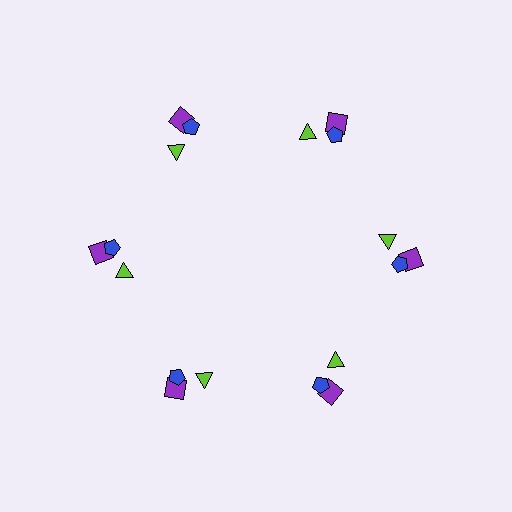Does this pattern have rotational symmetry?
Yes, this pattern has 6-fold rotational symmetry. It looks the same after rotating 60 degrees around the center.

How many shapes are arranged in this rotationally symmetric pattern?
There are 18 shapes, arranged in 6 groups of 3.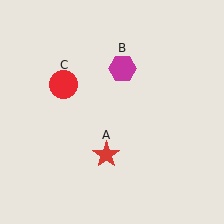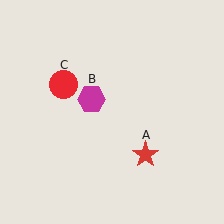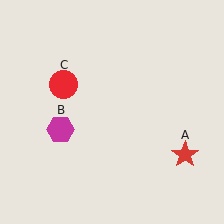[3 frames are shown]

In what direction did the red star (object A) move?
The red star (object A) moved right.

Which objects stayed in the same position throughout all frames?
Red circle (object C) remained stationary.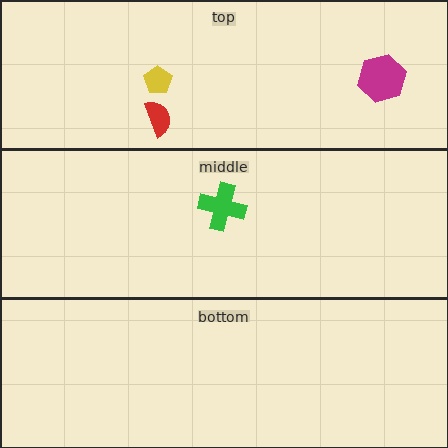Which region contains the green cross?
The middle region.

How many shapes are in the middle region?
1.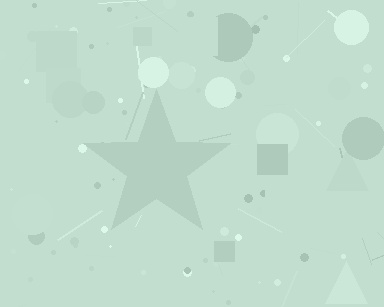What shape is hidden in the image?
A star is hidden in the image.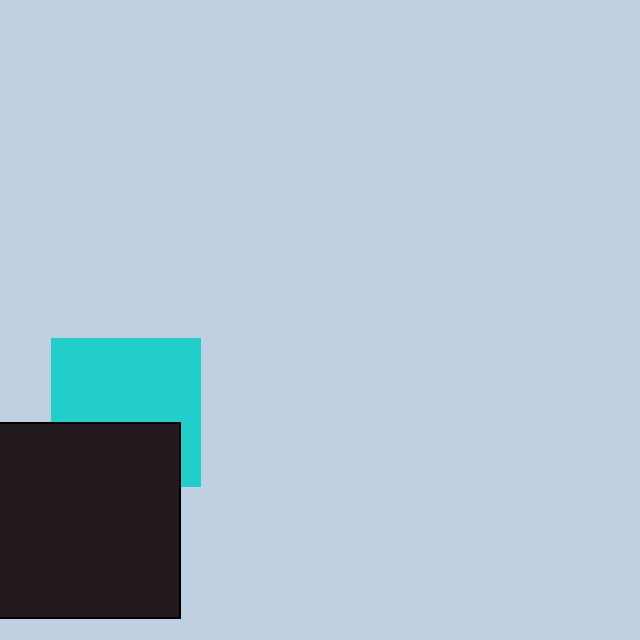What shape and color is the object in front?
The object in front is a black square.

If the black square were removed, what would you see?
You would see the complete cyan square.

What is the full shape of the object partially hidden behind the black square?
The partially hidden object is a cyan square.